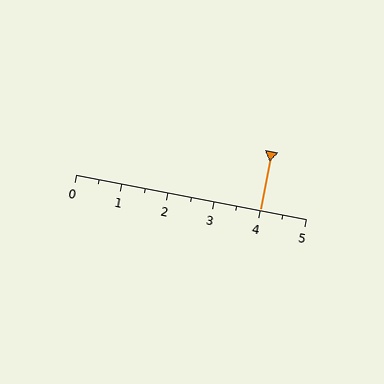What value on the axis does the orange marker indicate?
The marker indicates approximately 4.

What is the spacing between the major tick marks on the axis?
The major ticks are spaced 1 apart.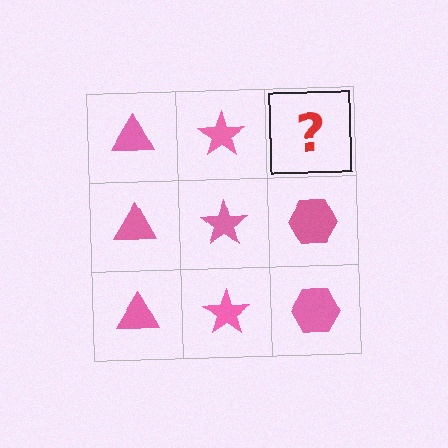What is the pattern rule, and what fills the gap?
The rule is that each column has a consistent shape. The gap should be filled with a pink hexagon.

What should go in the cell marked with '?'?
The missing cell should contain a pink hexagon.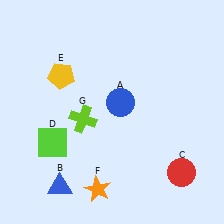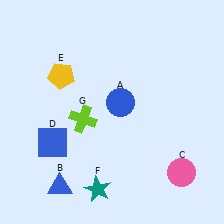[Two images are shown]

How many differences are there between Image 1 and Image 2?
There are 3 differences between the two images.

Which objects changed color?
C changed from red to pink. D changed from lime to blue. F changed from orange to teal.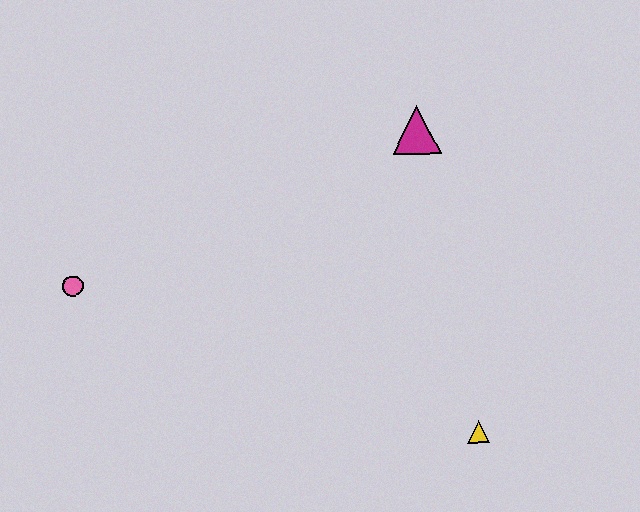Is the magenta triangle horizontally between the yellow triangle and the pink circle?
Yes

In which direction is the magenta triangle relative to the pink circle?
The magenta triangle is to the right of the pink circle.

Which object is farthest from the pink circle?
The yellow triangle is farthest from the pink circle.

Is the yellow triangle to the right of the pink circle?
Yes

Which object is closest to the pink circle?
The magenta triangle is closest to the pink circle.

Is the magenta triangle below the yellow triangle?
No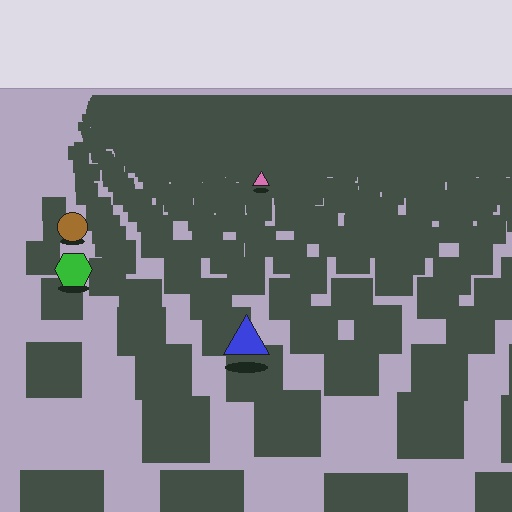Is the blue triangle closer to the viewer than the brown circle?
Yes. The blue triangle is closer — you can tell from the texture gradient: the ground texture is coarser near it.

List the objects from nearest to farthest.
From nearest to farthest: the blue triangle, the green hexagon, the brown circle, the pink triangle.